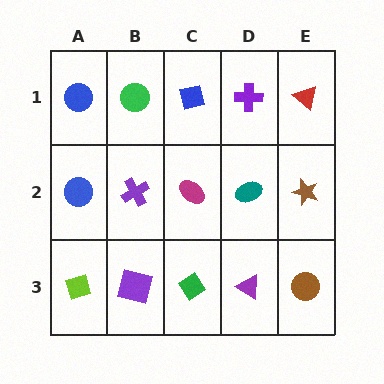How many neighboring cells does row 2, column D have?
4.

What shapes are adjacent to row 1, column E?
A brown star (row 2, column E), a purple cross (row 1, column D).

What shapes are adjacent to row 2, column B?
A green circle (row 1, column B), a purple square (row 3, column B), a blue circle (row 2, column A), a magenta ellipse (row 2, column C).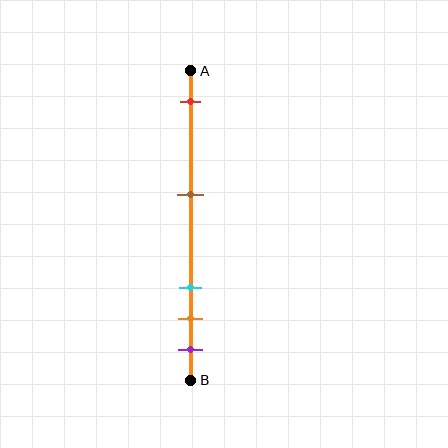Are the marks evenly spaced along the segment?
No, the marks are not evenly spaced.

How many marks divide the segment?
There are 5 marks dividing the segment.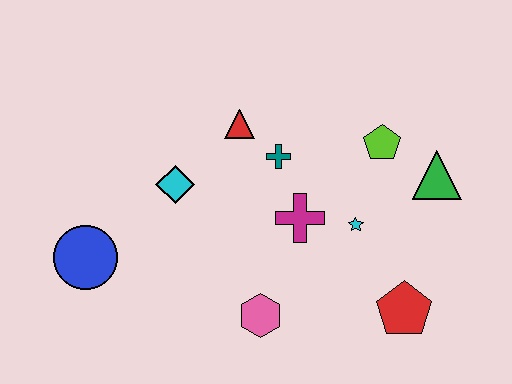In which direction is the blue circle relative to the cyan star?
The blue circle is to the left of the cyan star.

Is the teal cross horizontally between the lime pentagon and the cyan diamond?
Yes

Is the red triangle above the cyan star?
Yes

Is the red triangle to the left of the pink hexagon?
Yes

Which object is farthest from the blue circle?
The green triangle is farthest from the blue circle.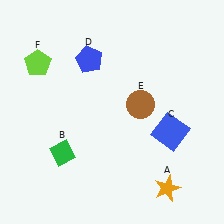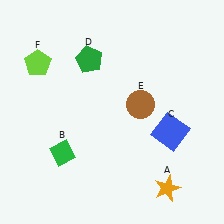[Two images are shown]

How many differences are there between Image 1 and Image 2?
There is 1 difference between the two images.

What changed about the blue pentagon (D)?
In Image 1, D is blue. In Image 2, it changed to green.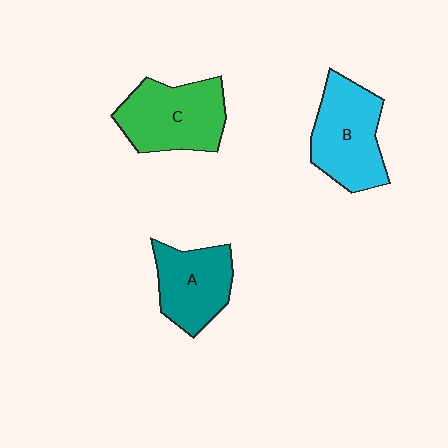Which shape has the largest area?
Shape C (green).